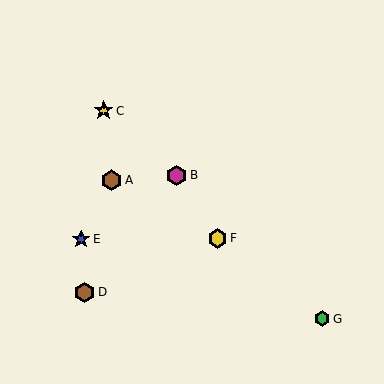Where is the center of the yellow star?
The center of the yellow star is at (104, 111).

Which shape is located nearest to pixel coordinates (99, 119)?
The yellow star (labeled C) at (104, 111) is nearest to that location.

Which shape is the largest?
The brown hexagon (labeled A) is the largest.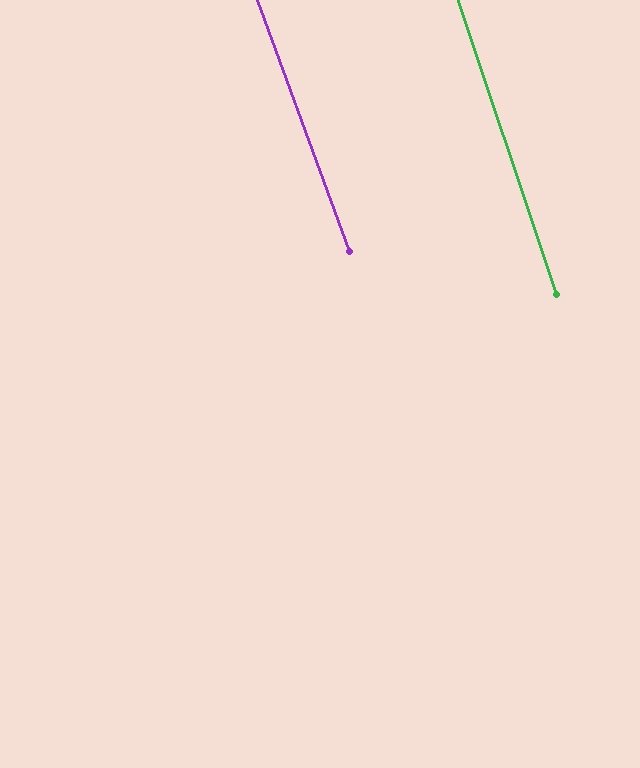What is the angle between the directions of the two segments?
Approximately 2 degrees.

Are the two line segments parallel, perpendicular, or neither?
Parallel — their directions differ by only 1.7°.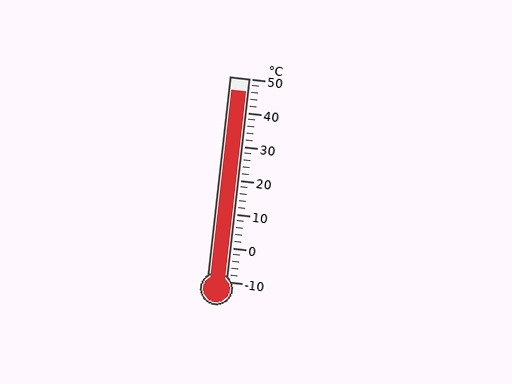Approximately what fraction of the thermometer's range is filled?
The thermometer is filled to approximately 95% of its range.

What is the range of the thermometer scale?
The thermometer scale ranges from -10°C to 50°C.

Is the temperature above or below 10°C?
The temperature is above 10°C.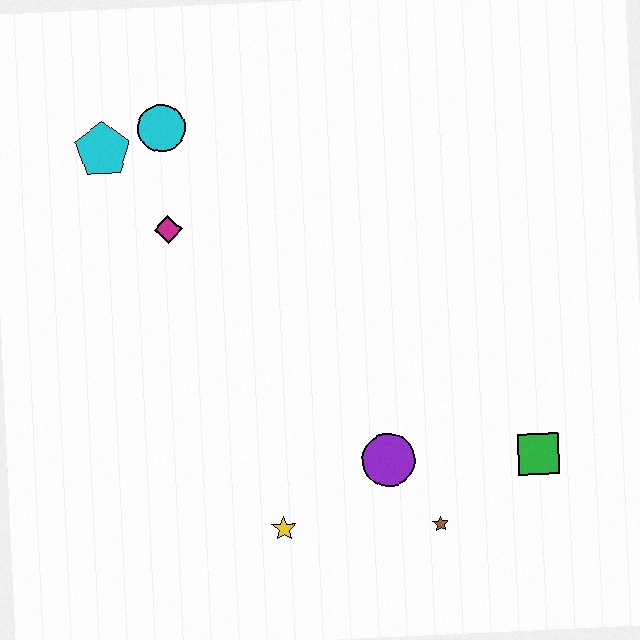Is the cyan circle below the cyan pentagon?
No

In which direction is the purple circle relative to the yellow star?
The purple circle is to the right of the yellow star.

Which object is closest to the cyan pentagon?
The cyan circle is closest to the cyan pentagon.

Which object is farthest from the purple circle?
The cyan pentagon is farthest from the purple circle.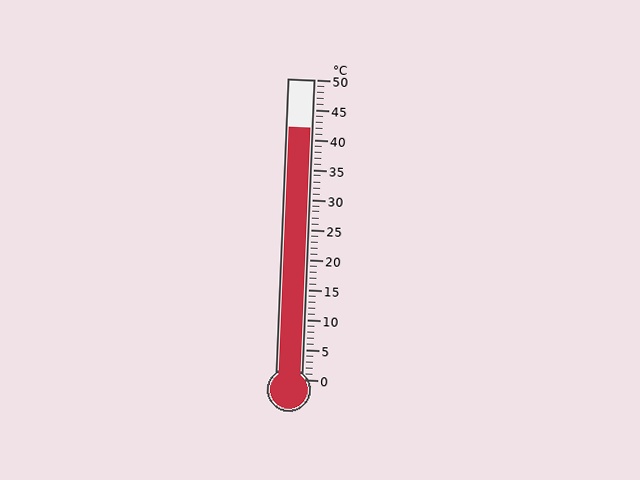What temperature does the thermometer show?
The thermometer shows approximately 42°C.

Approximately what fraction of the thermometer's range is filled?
The thermometer is filled to approximately 85% of its range.